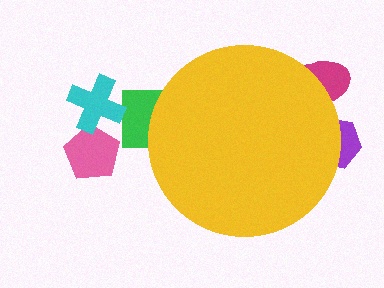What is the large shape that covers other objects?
A yellow circle.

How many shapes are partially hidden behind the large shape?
3 shapes are partially hidden.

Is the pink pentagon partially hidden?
No, the pink pentagon is fully visible.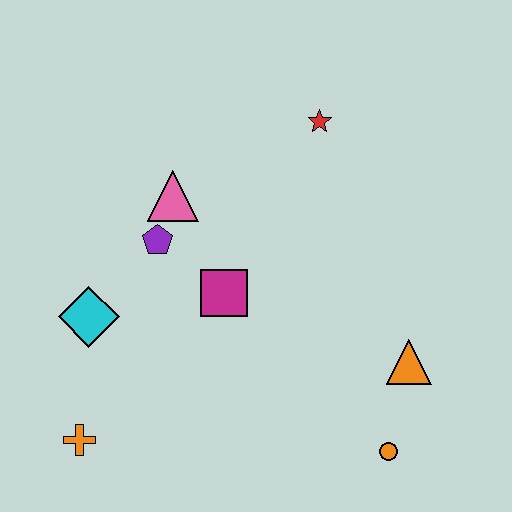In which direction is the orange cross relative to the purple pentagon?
The orange cross is below the purple pentagon.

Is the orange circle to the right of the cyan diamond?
Yes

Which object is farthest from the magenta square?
The orange circle is farthest from the magenta square.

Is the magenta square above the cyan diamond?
Yes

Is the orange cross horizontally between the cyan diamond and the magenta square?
No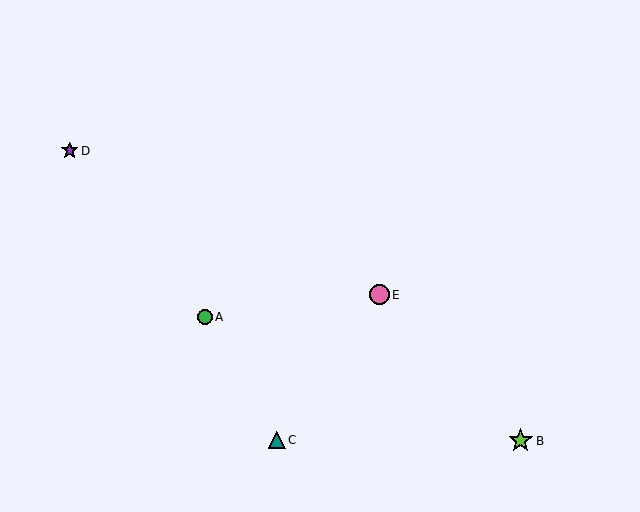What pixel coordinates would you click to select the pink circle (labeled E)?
Click at (379, 295) to select the pink circle E.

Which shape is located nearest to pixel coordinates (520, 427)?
The lime star (labeled B) at (521, 441) is nearest to that location.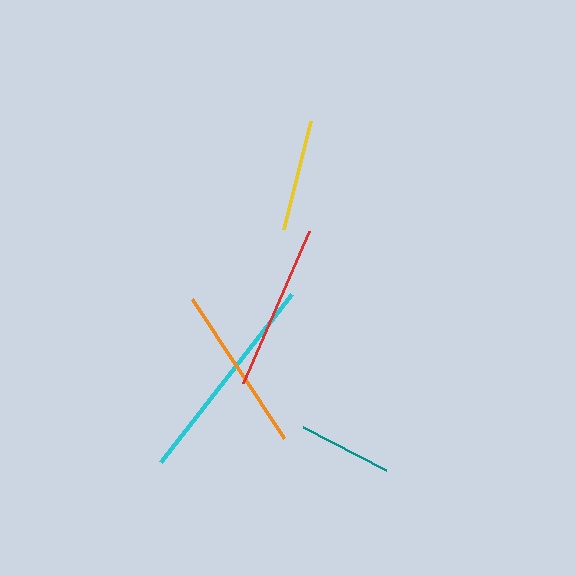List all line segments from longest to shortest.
From longest to shortest: cyan, orange, red, yellow, teal.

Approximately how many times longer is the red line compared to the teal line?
The red line is approximately 1.8 times the length of the teal line.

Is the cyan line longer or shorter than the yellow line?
The cyan line is longer than the yellow line.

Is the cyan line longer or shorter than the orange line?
The cyan line is longer than the orange line.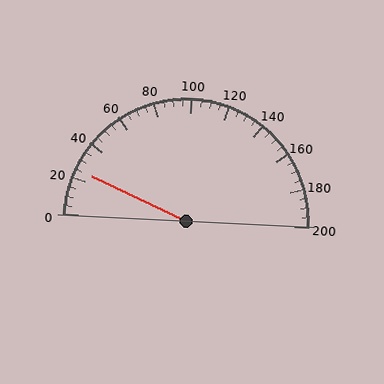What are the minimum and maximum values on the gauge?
The gauge ranges from 0 to 200.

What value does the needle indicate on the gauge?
The needle indicates approximately 25.